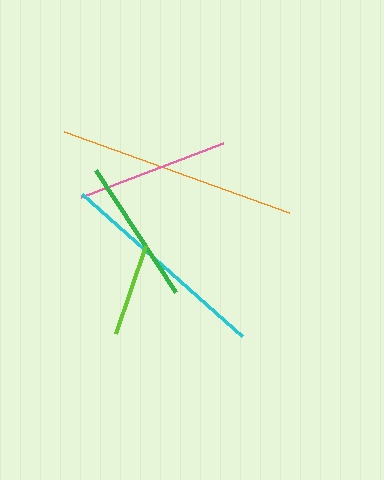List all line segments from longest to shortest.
From longest to shortest: orange, cyan, pink, green, lime.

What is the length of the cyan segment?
The cyan segment is approximately 214 pixels long.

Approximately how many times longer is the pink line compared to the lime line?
The pink line is approximately 1.6 times the length of the lime line.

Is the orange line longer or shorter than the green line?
The orange line is longer than the green line.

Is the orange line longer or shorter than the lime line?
The orange line is longer than the lime line.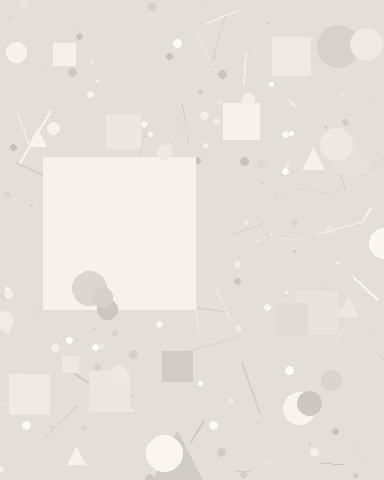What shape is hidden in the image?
A square is hidden in the image.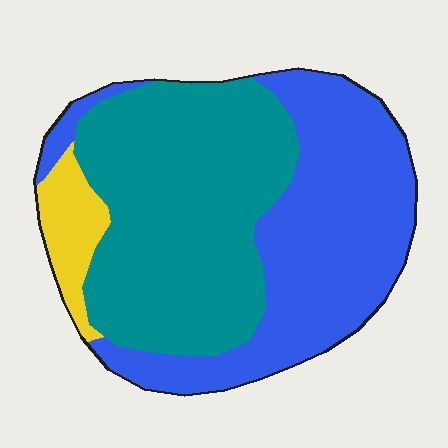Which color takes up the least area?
Yellow, at roughly 10%.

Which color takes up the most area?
Teal, at roughly 50%.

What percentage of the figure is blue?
Blue takes up between a quarter and a half of the figure.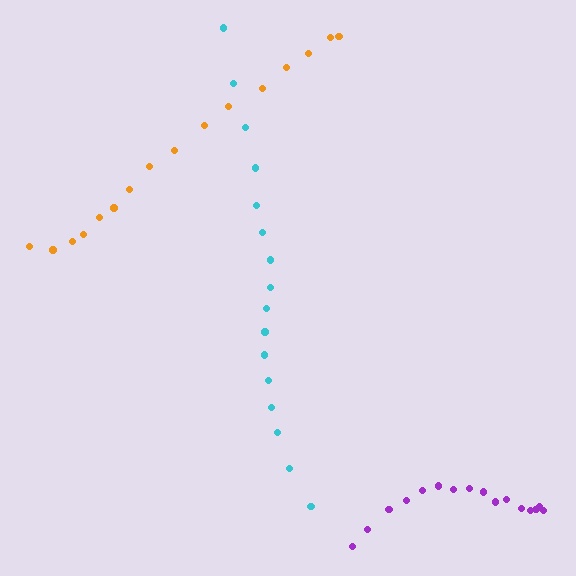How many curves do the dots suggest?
There are 3 distinct paths.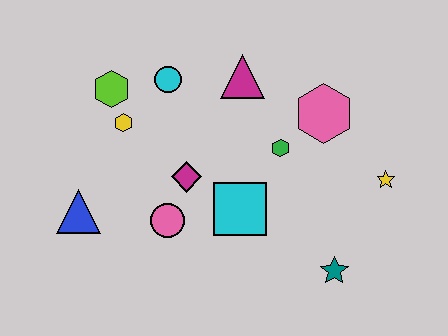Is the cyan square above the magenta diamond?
No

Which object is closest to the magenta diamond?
The pink circle is closest to the magenta diamond.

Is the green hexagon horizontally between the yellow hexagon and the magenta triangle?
No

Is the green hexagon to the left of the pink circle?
No